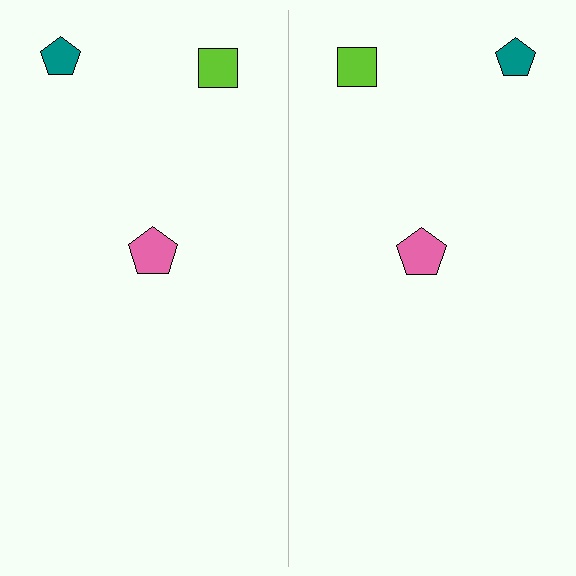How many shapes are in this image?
There are 6 shapes in this image.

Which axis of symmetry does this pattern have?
The pattern has a vertical axis of symmetry running through the center of the image.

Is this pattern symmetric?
Yes, this pattern has bilateral (reflection) symmetry.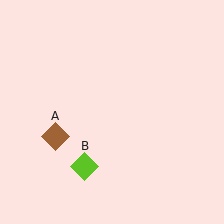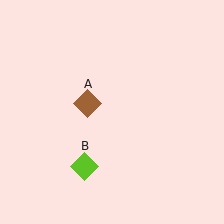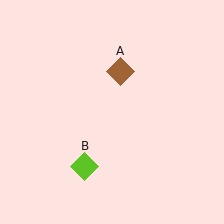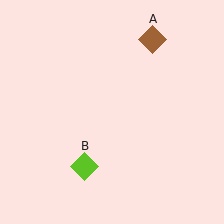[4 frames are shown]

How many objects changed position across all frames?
1 object changed position: brown diamond (object A).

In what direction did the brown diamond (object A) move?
The brown diamond (object A) moved up and to the right.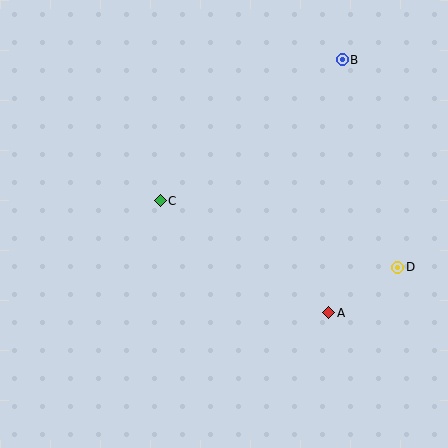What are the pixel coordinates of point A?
Point A is at (329, 313).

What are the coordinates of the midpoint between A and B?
The midpoint between A and B is at (335, 186).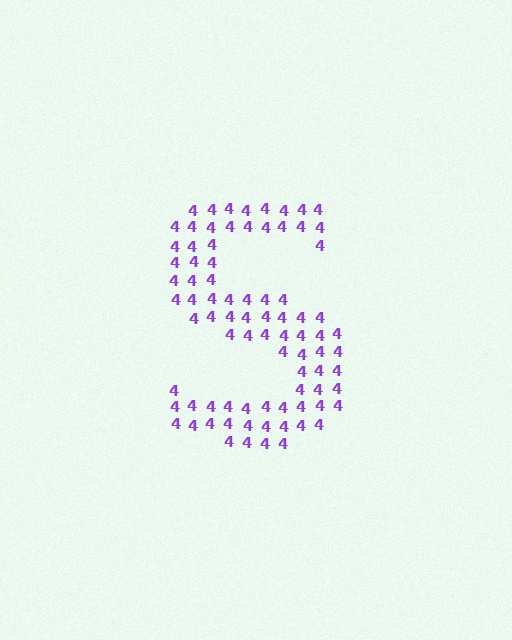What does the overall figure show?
The overall figure shows the letter S.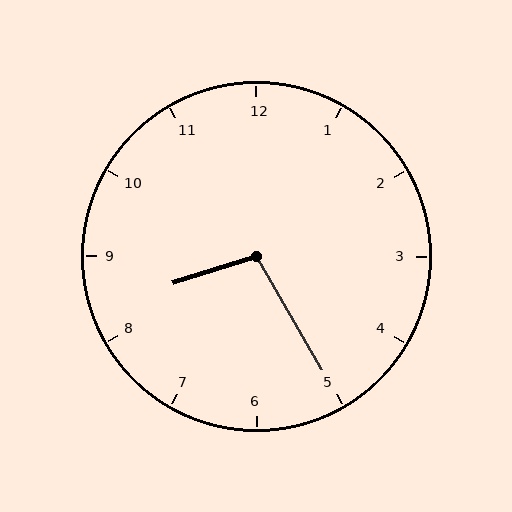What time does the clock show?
8:25.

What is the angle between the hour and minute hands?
Approximately 102 degrees.